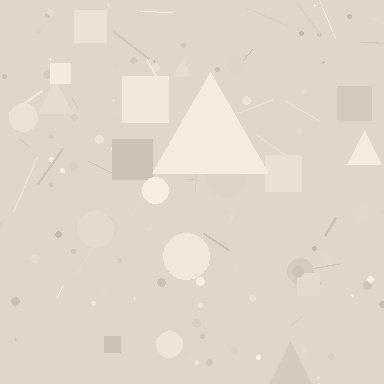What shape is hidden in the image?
A triangle is hidden in the image.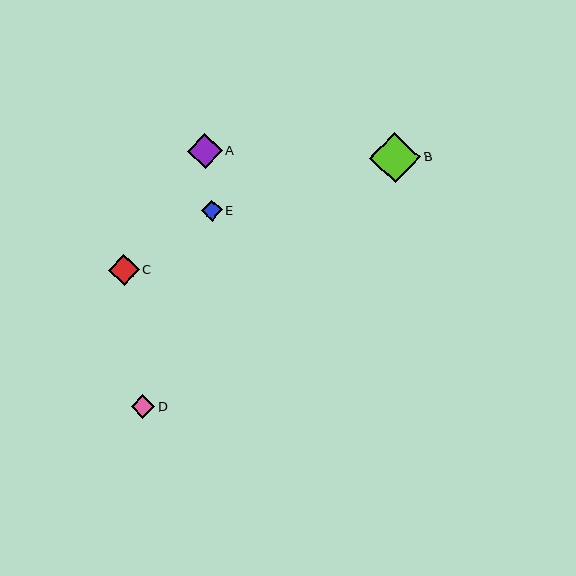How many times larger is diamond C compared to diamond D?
Diamond C is approximately 1.3 times the size of diamond D.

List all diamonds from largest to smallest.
From largest to smallest: B, A, C, D, E.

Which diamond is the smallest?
Diamond E is the smallest with a size of approximately 20 pixels.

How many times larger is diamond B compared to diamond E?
Diamond B is approximately 2.5 times the size of diamond E.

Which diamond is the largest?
Diamond B is the largest with a size of approximately 51 pixels.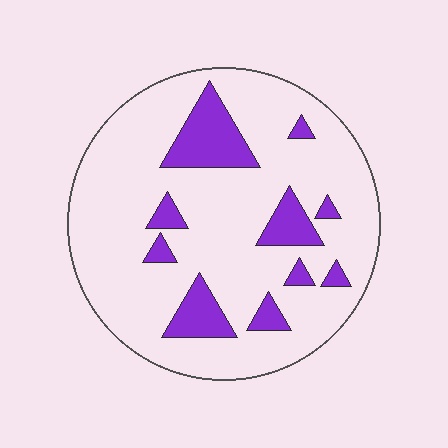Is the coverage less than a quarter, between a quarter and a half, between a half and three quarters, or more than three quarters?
Less than a quarter.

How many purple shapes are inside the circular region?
10.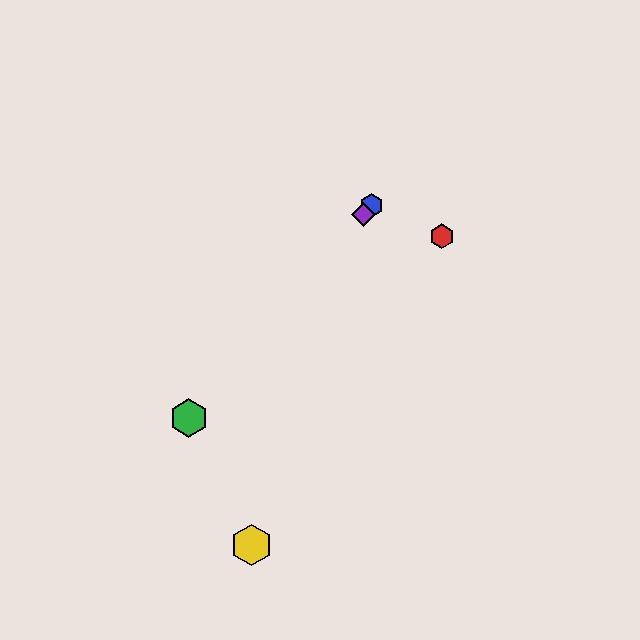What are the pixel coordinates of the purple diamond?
The purple diamond is at (364, 214).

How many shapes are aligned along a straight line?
3 shapes (the blue hexagon, the green hexagon, the purple diamond) are aligned along a straight line.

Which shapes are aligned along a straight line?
The blue hexagon, the green hexagon, the purple diamond are aligned along a straight line.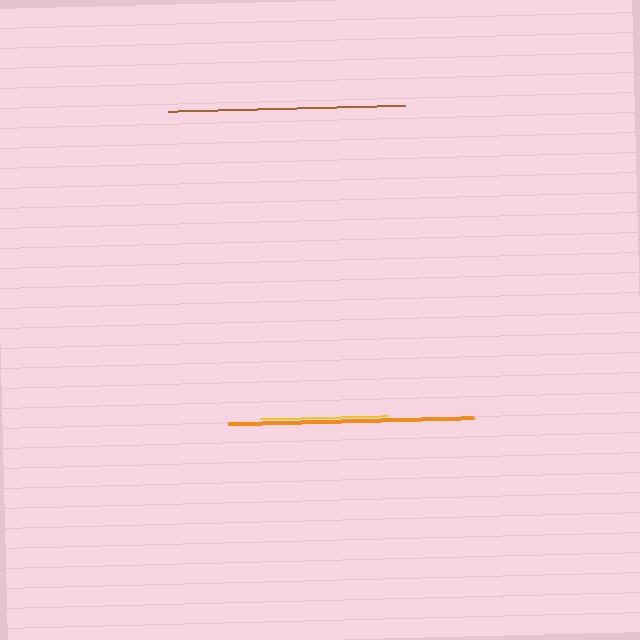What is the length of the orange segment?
The orange segment is approximately 246 pixels long.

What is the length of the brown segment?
The brown segment is approximately 237 pixels long.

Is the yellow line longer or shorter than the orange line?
The orange line is longer than the yellow line.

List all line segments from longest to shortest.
From longest to shortest: orange, brown, yellow.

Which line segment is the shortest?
The yellow line is the shortest at approximately 128 pixels.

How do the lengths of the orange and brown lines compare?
The orange and brown lines are approximately the same length.